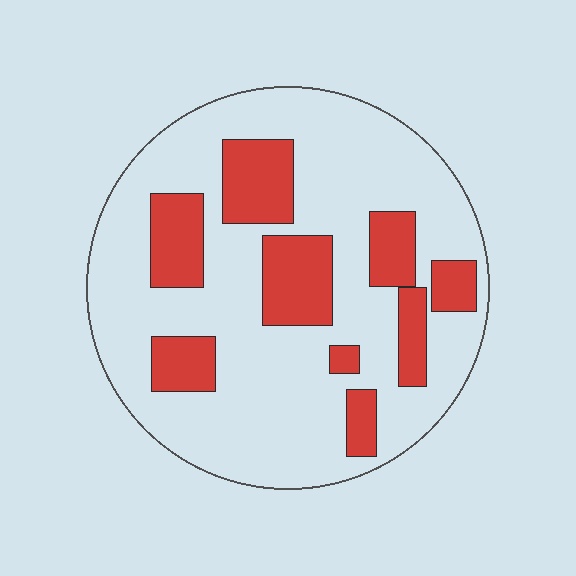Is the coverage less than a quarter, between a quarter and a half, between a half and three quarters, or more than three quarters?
Between a quarter and a half.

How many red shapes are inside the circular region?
9.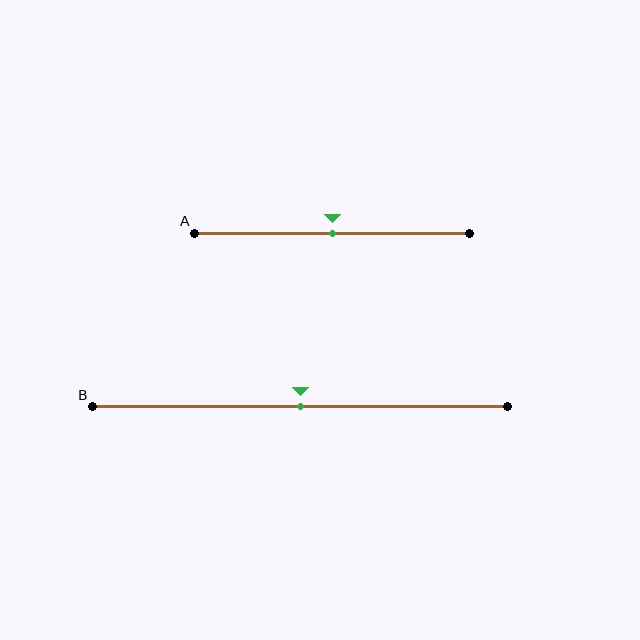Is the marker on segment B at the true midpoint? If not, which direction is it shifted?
Yes, the marker on segment B is at the true midpoint.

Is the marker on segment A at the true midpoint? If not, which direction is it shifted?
Yes, the marker on segment A is at the true midpoint.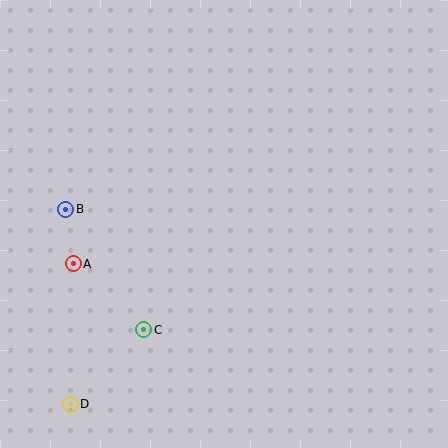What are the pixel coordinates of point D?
Point D is at (70, 404).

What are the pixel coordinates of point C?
Point C is at (144, 330).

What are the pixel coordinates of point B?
Point B is at (66, 209).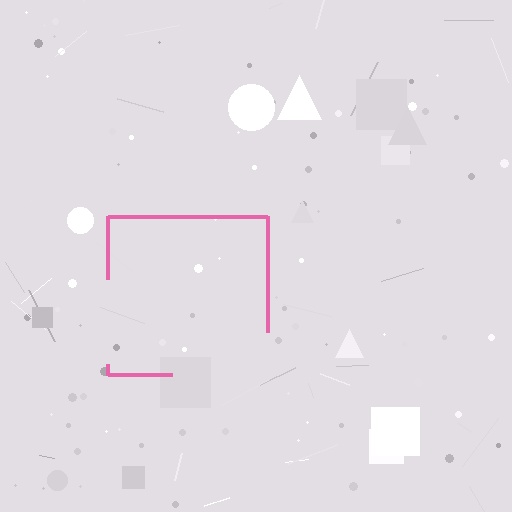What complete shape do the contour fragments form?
The contour fragments form a square.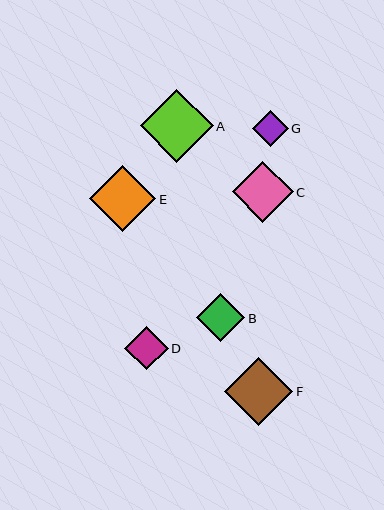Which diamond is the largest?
Diamond A is the largest with a size of approximately 72 pixels.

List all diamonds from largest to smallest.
From largest to smallest: A, F, E, C, B, D, G.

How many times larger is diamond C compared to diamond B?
Diamond C is approximately 1.3 times the size of diamond B.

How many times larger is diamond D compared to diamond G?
Diamond D is approximately 1.2 times the size of diamond G.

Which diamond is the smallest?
Diamond G is the smallest with a size of approximately 36 pixels.